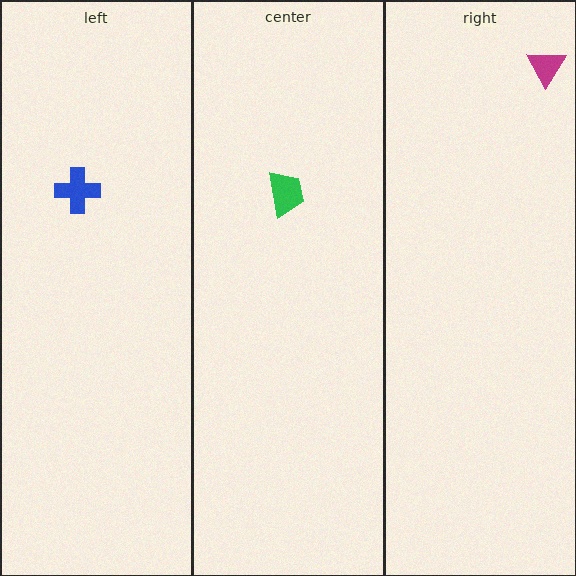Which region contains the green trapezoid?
The center region.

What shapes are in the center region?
The green trapezoid.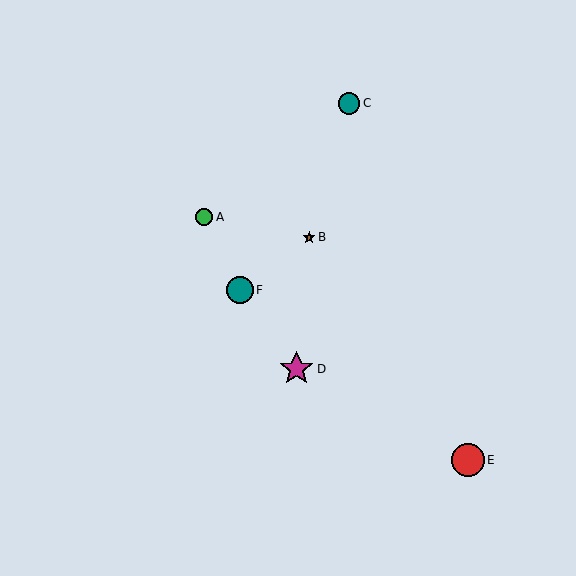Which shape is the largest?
The magenta star (labeled D) is the largest.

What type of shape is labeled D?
Shape D is a magenta star.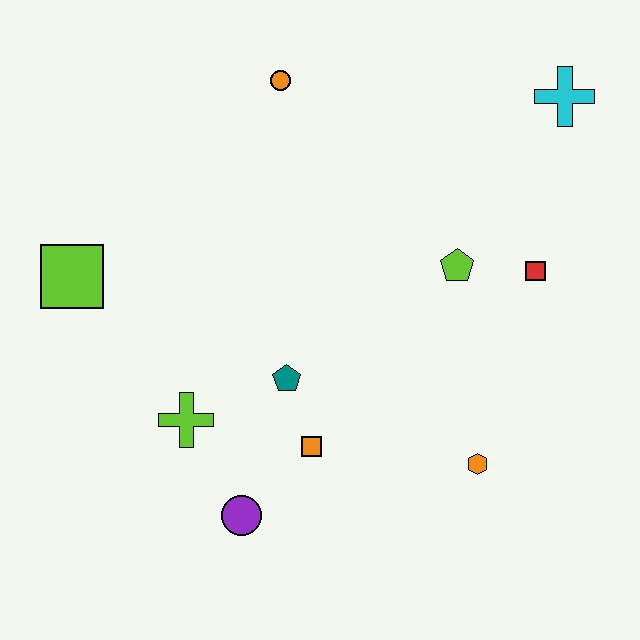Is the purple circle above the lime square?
No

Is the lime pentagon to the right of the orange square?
Yes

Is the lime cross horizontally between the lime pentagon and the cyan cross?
No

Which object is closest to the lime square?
The lime cross is closest to the lime square.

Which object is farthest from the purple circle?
The cyan cross is farthest from the purple circle.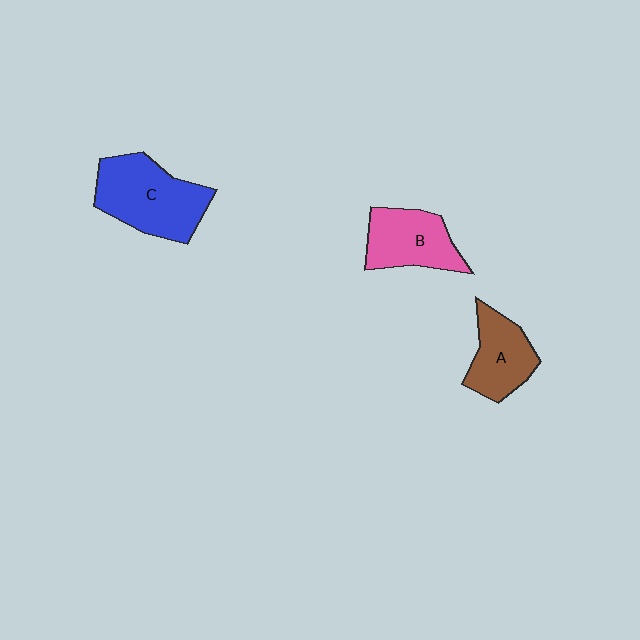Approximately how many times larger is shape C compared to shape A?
Approximately 1.5 times.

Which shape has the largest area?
Shape C (blue).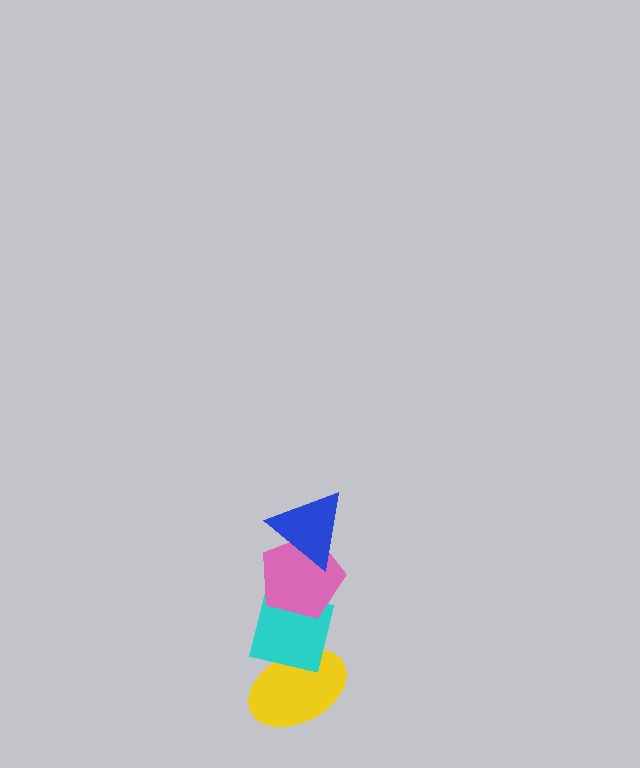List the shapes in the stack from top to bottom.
From top to bottom: the blue triangle, the pink pentagon, the cyan square, the yellow ellipse.